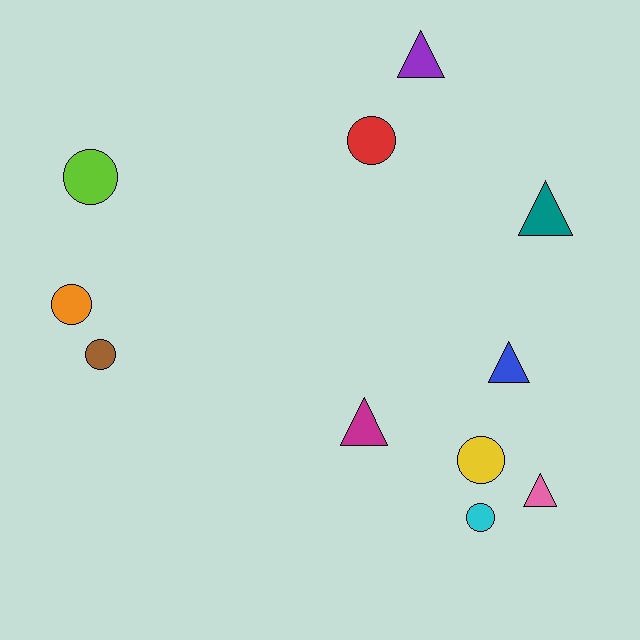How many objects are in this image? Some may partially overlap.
There are 11 objects.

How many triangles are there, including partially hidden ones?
There are 5 triangles.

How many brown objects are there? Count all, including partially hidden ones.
There is 1 brown object.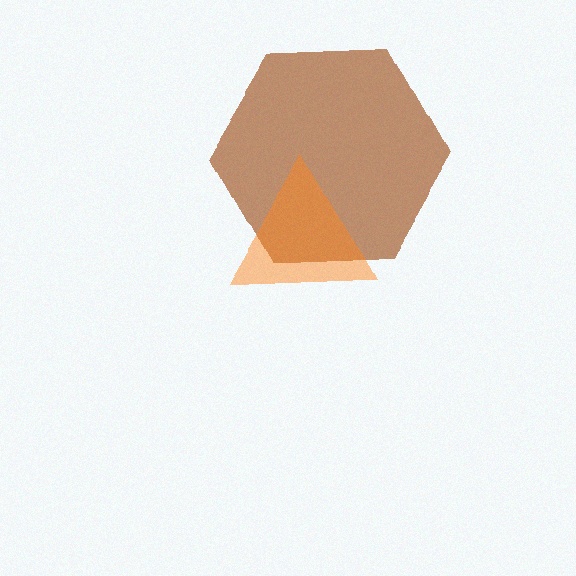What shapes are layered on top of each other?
The layered shapes are: a brown hexagon, an orange triangle.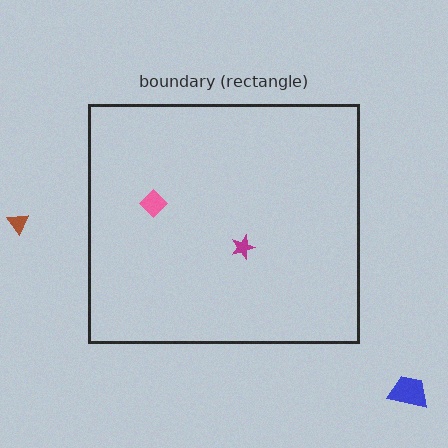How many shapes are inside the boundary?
2 inside, 2 outside.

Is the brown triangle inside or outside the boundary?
Outside.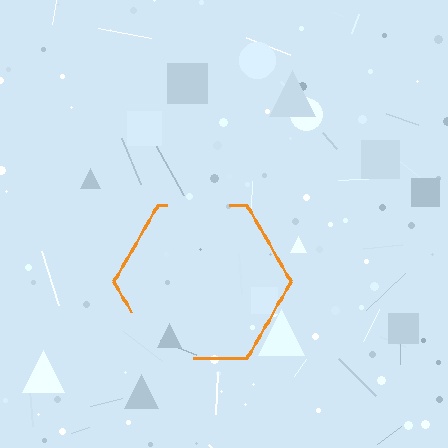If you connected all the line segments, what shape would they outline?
They would outline a hexagon.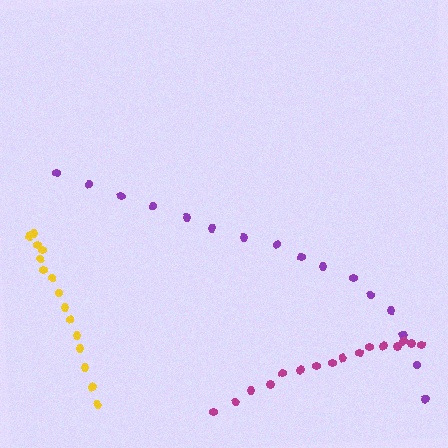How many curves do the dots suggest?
There are 3 distinct paths.